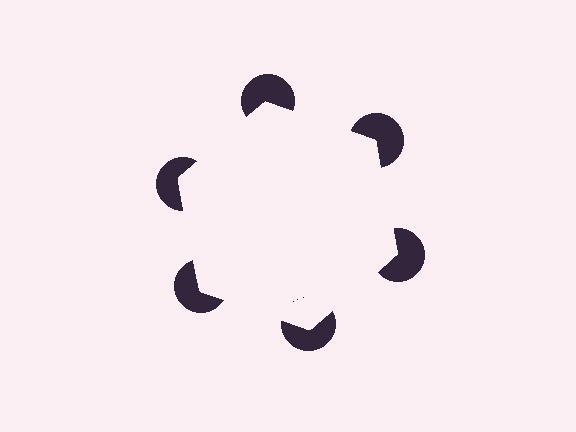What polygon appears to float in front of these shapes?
An illusory hexagon — its edges are inferred from the aligned wedge cuts in the pac-man discs, not physically drawn.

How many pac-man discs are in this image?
There are 6 — one at each vertex of the illusory hexagon.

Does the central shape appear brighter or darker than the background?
It typically appears slightly brighter than the background, even though no actual brightness change is drawn.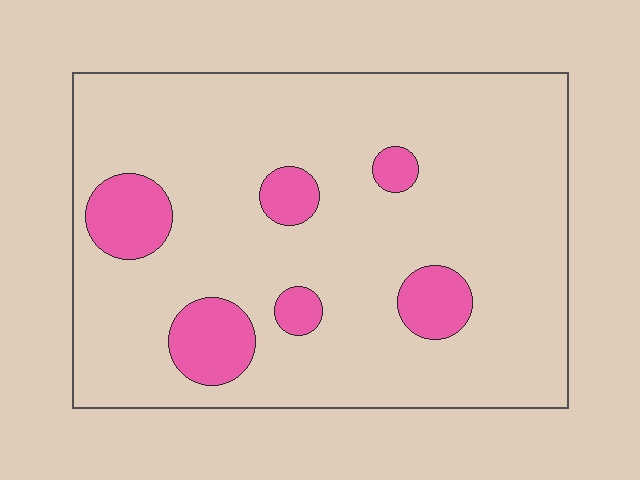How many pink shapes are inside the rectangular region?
6.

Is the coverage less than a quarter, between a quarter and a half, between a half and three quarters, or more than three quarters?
Less than a quarter.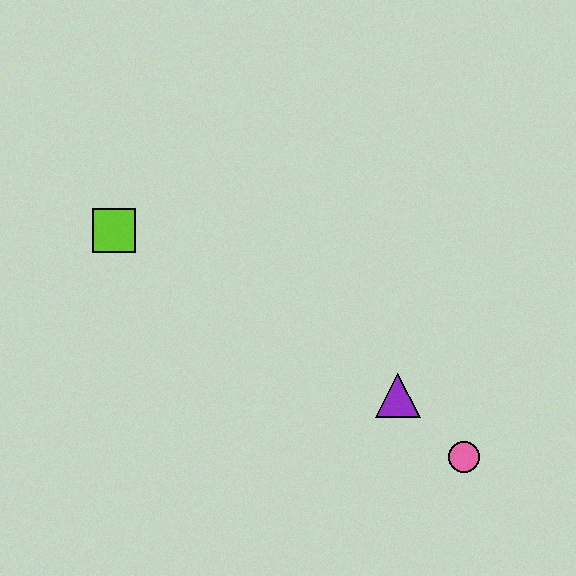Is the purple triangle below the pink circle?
No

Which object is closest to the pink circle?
The purple triangle is closest to the pink circle.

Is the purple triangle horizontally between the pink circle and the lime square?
Yes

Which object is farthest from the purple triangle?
The lime square is farthest from the purple triangle.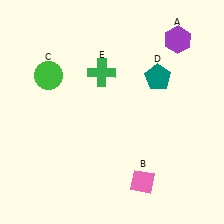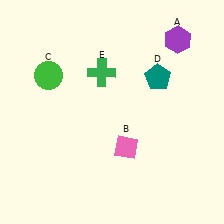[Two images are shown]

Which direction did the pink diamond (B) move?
The pink diamond (B) moved up.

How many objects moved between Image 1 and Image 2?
1 object moved between the two images.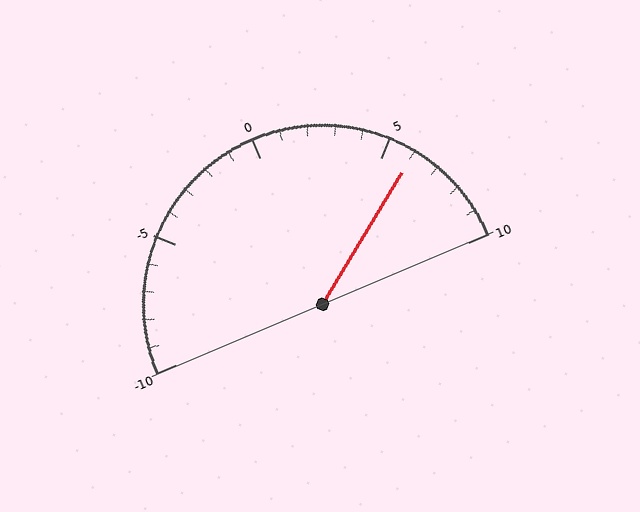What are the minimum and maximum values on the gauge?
The gauge ranges from -10 to 10.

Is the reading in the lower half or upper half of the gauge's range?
The reading is in the upper half of the range (-10 to 10).